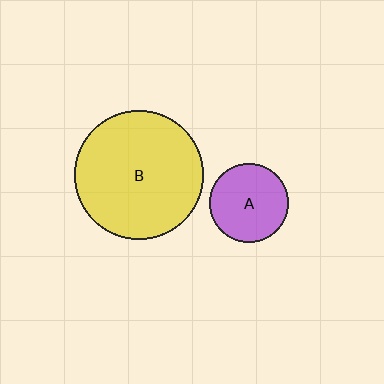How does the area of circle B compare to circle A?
Approximately 2.7 times.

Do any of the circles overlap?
No, none of the circles overlap.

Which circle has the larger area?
Circle B (yellow).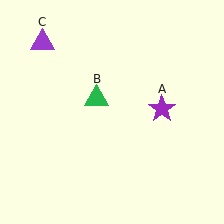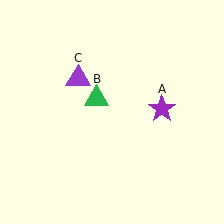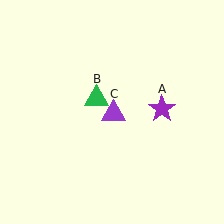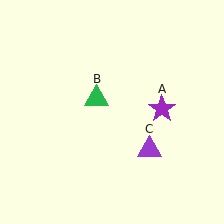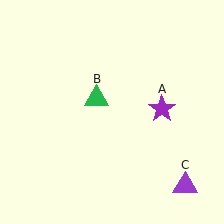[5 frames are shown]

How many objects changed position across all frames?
1 object changed position: purple triangle (object C).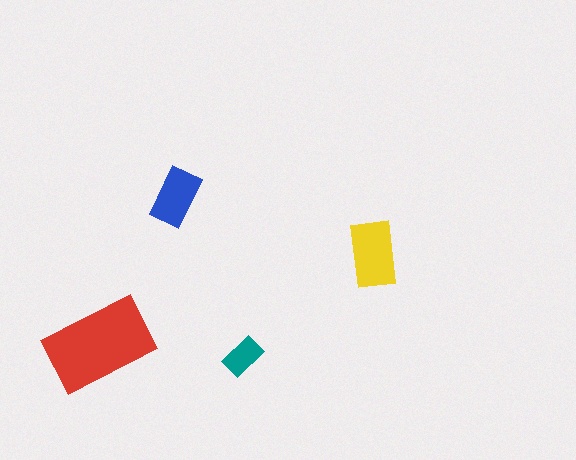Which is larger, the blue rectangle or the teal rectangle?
The blue one.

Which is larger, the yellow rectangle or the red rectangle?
The red one.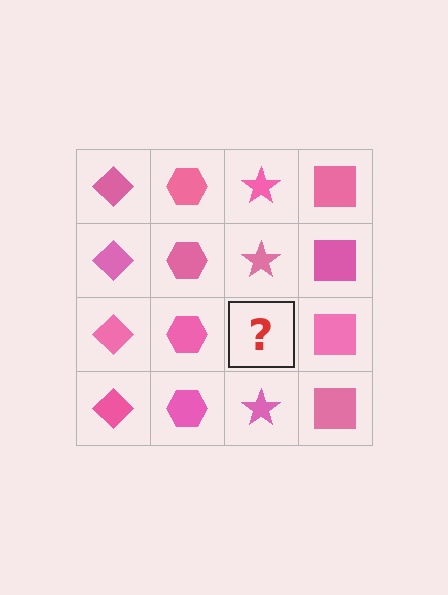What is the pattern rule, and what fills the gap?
The rule is that each column has a consistent shape. The gap should be filled with a pink star.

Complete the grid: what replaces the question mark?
The question mark should be replaced with a pink star.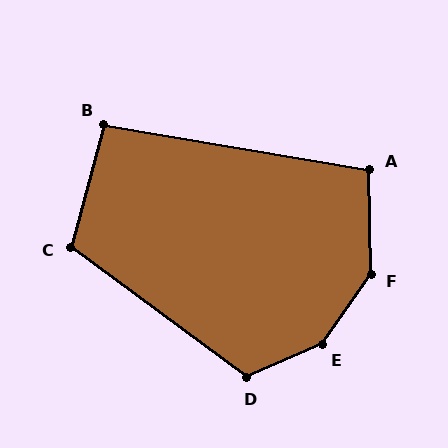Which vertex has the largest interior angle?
E, at approximately 149 degrees.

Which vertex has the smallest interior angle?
B, at approximately 96 degrees.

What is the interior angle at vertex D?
Approximately 120 degrees (obtuse).